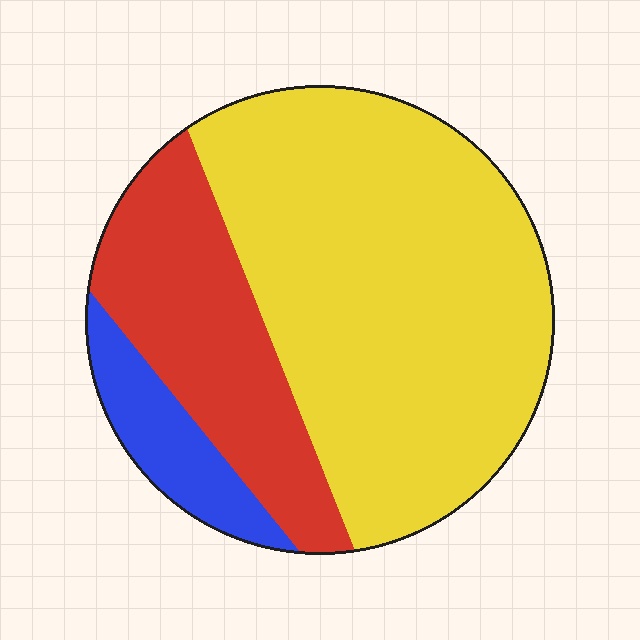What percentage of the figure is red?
Red covers 26% of the figure.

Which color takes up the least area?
Blue, at roughly 10%.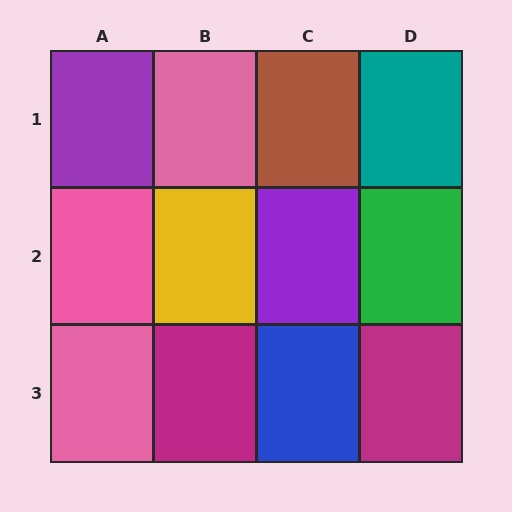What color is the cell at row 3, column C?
Blue.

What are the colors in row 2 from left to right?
Pink, yellow, purple, green.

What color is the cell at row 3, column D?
Magenta.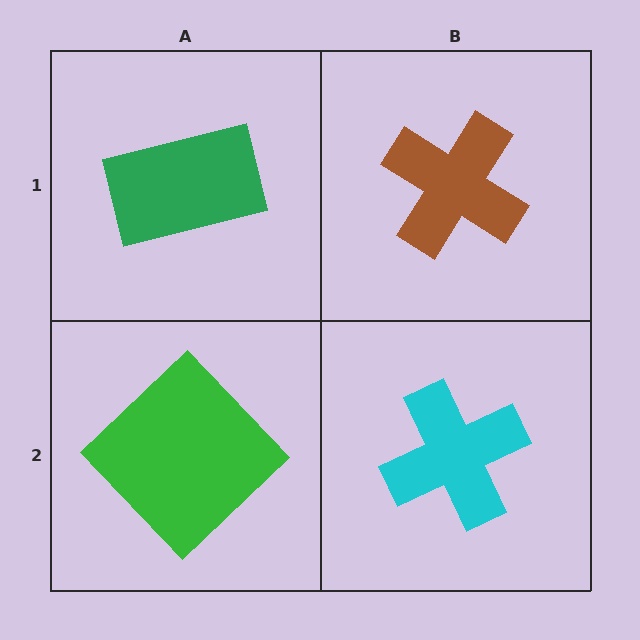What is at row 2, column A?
A green diamond.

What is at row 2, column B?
A cyan cross.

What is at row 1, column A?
A green rectangle.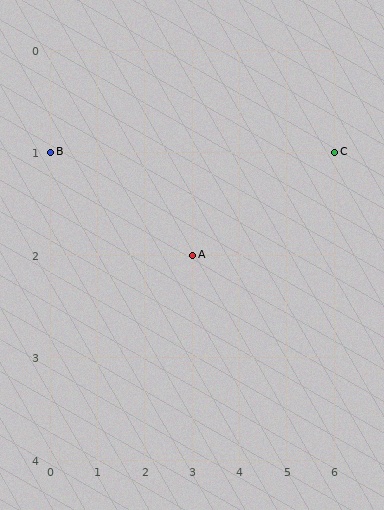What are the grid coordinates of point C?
Point C is at grid coordinates (6, 1).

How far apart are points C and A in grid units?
Points C and A are 3 columns and 1 row apart (about 3.2 grid units diagonally).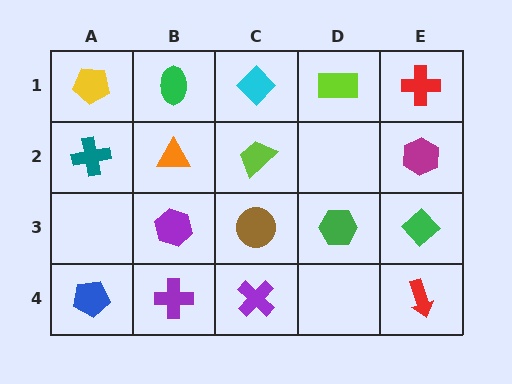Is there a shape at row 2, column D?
No, that cell is empty.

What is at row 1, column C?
A cyan diamond.